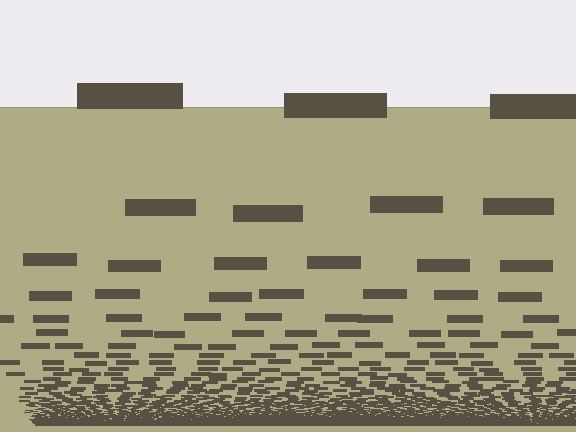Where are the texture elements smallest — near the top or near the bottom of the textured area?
Near the bottom.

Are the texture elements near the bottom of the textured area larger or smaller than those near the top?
Smaller. The gradient is inverted — elements near the bottom are smaller and denser.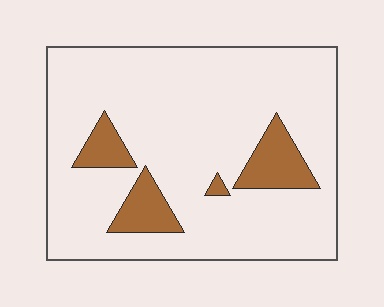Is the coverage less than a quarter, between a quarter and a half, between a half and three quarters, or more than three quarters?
Less than a quarter.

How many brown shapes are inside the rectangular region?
4.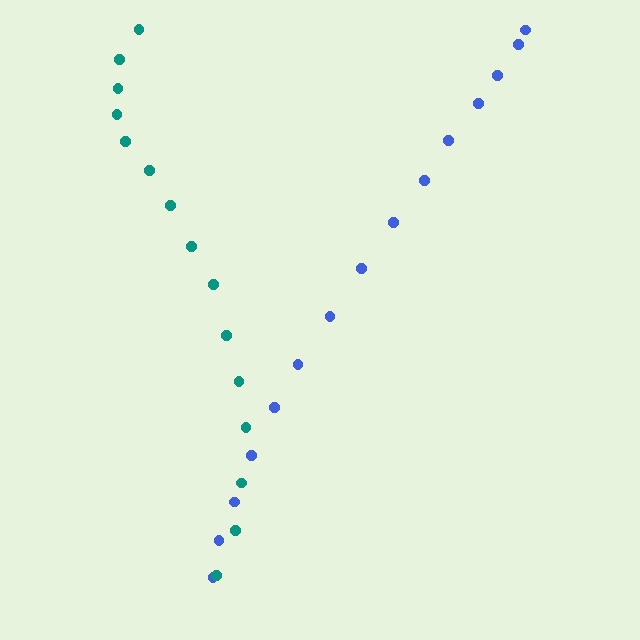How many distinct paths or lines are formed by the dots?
There are 2 distinct paths.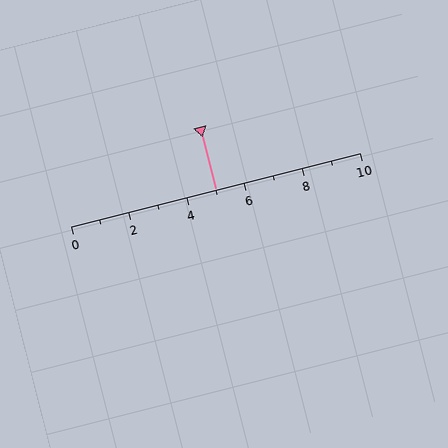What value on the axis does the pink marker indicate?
The marker indicates approximately 5.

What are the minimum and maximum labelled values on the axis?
The axis runs from 0 to 10.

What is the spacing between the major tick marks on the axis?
The major ticks are spaced 2 apart.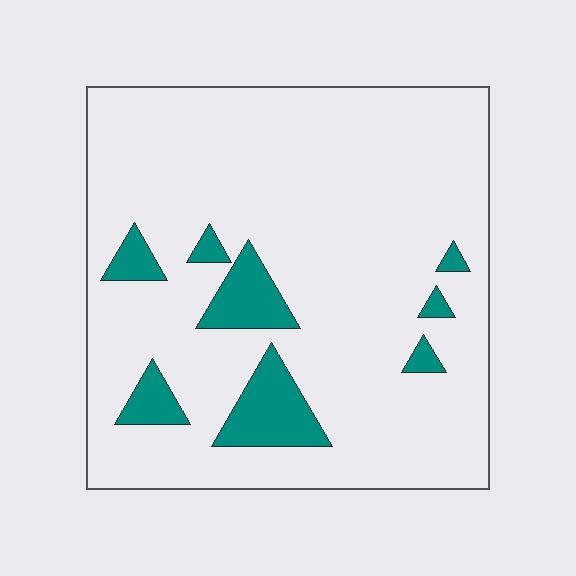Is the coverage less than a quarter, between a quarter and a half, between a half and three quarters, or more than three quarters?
Less than a quarter.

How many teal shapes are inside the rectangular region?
8.